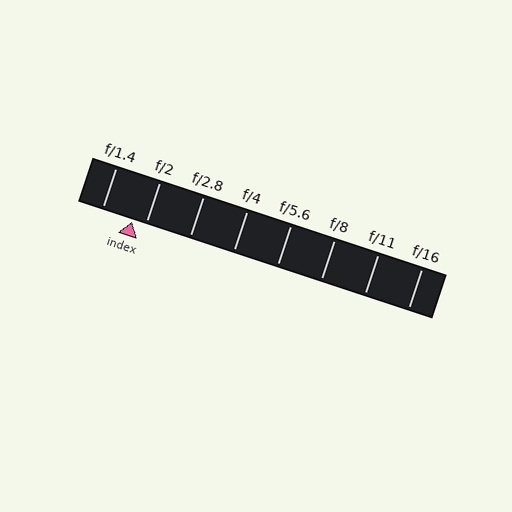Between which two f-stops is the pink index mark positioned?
The index mark is between f/1.4 and f/2.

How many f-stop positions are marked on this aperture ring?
There are 8 f-stop positions marked.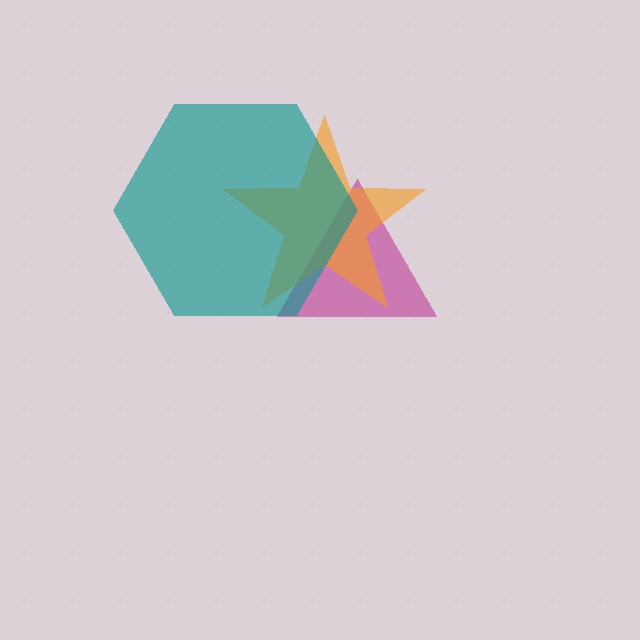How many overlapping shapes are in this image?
There are 3 overlapping shapes in the image.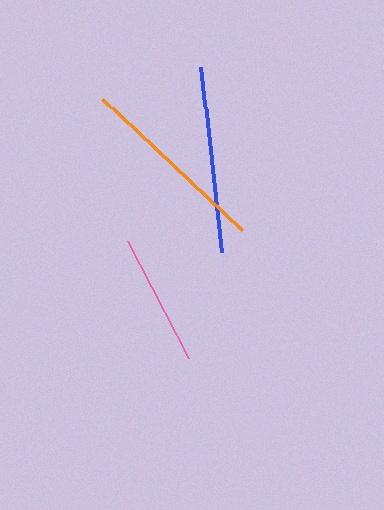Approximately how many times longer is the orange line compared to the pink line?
The orange line is approximately 1.4 times the length of the pink line.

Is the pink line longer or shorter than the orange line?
The orange line is longer than the pink line.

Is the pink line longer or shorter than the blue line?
The blue line is longer than the pink line.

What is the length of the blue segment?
The blue segment is approximately 186 pixels long.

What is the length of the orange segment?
The orange segment is approximately 191 pixels long.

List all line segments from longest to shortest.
From longest to shortest: orange, blue, pink.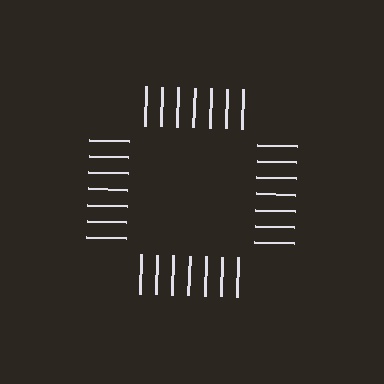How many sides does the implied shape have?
4 sides — the line-ends trace a square.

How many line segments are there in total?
28 — 7 along each of the 4 edges.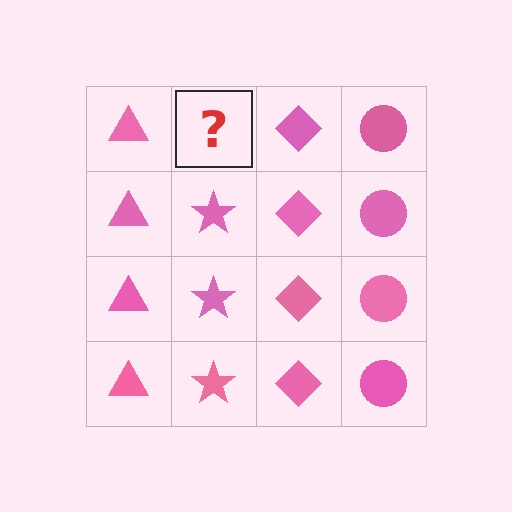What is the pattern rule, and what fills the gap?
The rule is that each column has a consistent shape. The gap should be filled with a pink star.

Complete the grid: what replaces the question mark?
The question mark should be replaced with a pink star.